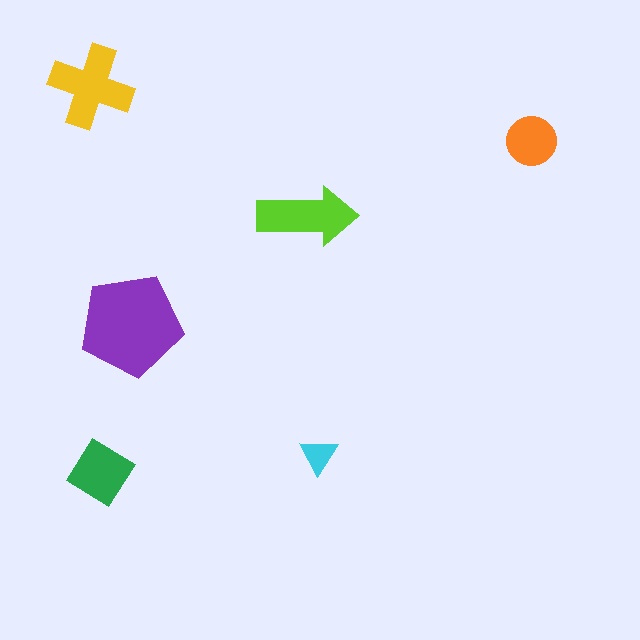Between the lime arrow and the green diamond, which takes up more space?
The lime arrow.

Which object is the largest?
The purple pentagon.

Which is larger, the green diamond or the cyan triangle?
The green diamond.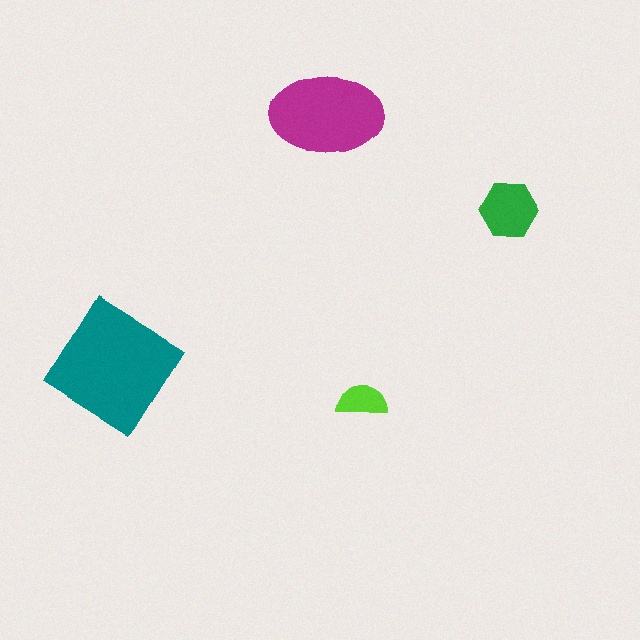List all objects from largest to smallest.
The teal diamond, the magenta ellipse, the green hexagon, the lime semicircle.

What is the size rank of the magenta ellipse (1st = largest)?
2nd.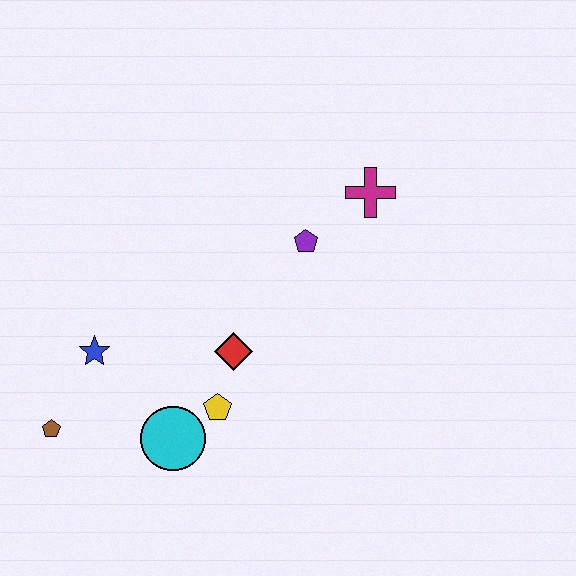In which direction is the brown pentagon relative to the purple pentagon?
The brown pentagon is to the left of the purple pentagon.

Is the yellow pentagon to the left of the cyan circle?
No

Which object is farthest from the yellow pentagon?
The magenta cross is farthest from the yellow pentagon.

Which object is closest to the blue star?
The brown pentagon is closest to the blue star.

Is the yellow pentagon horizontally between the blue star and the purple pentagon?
Yes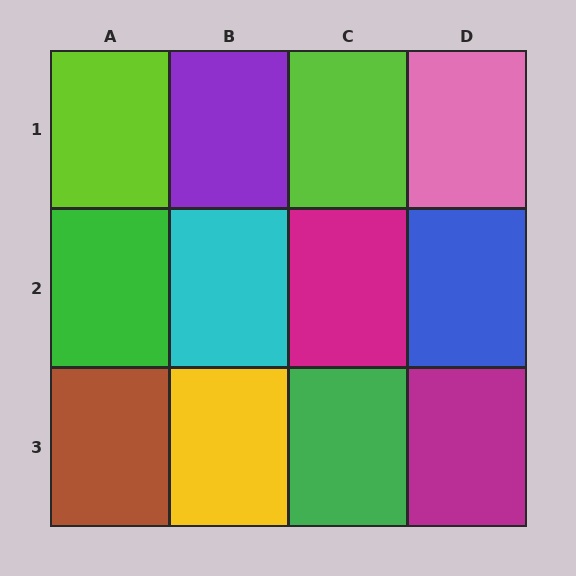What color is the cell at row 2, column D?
Blue.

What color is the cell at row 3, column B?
Yellow.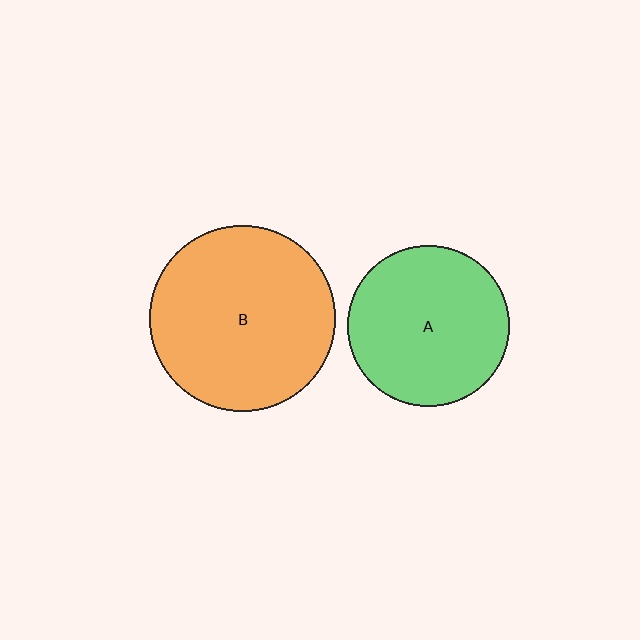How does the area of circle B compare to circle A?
Approximately 1.3 times.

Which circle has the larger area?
Circle B (orange).